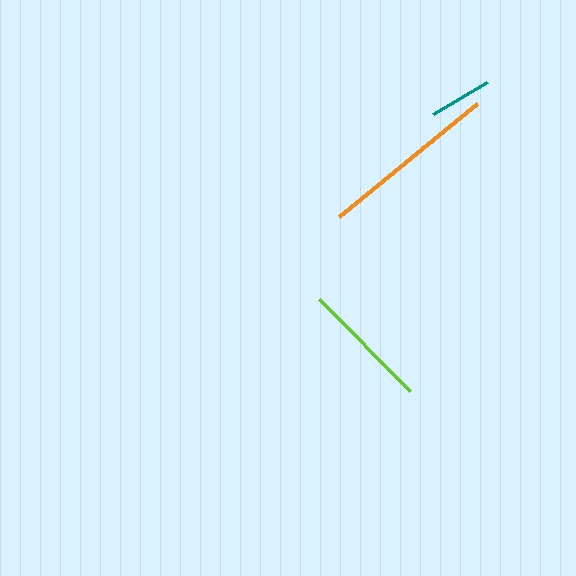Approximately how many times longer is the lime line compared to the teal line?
The lime line is approximately 2.1 times the length of the teal line.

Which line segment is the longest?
The orange line is the longest at approximately 178 pixels.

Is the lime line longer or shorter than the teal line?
The lime line is longer than the teal line.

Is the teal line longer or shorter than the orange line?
The orange line is longer than the teal line.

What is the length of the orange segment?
The orange segment is approximately 178 pixels long.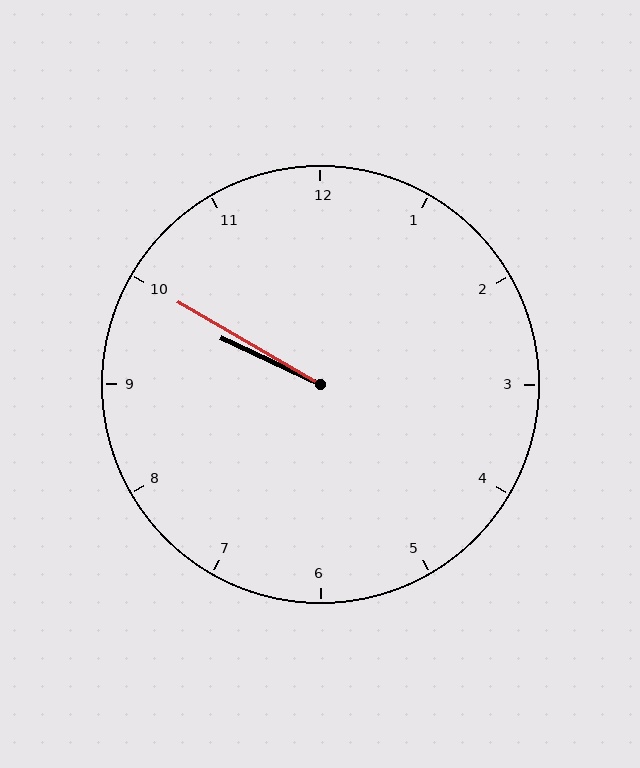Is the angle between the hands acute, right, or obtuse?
It is acute.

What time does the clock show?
9:50.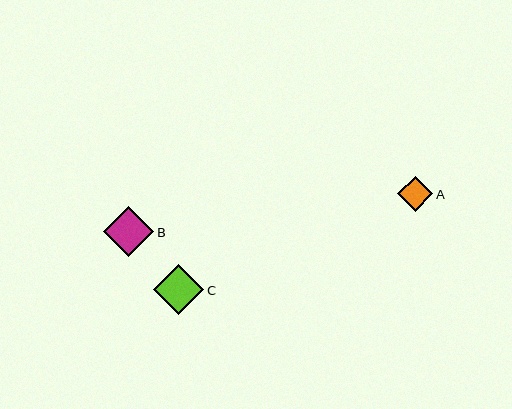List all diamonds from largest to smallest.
From largest to smallest: C, B, A.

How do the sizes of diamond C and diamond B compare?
Diamond C and diamond B are approximately the same size.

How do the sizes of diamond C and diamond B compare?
Diamond C and diamond B are approximately the same size.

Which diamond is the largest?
Diamond C is the largest with a size of approximately 51 pixels.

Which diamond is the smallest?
Diamond A is the smallest with a size of approximately 35 pixels.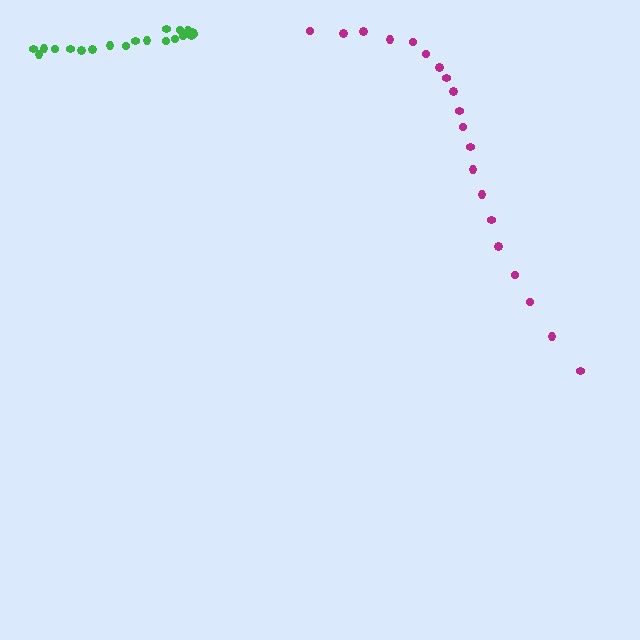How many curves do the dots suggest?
There are 2 distinct paths.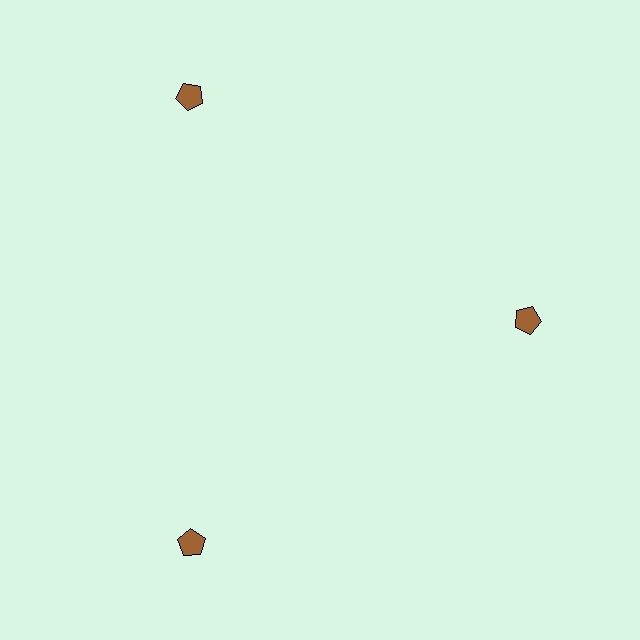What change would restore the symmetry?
The symmetry would be restored by moving it outward, back onto the ring so that all 3 pentagons sit at equal angles and equal distance from the center.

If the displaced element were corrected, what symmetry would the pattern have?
It would have 3-fold rotational symmetry — the pattern would map onto itself every 120 degrees.